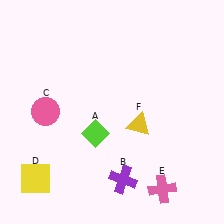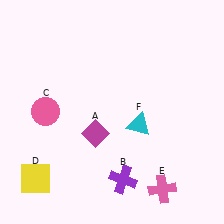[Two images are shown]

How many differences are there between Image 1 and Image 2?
There are 2 differences between the two images.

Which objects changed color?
A changed from lime to magenta. F changed from yellow to cyan.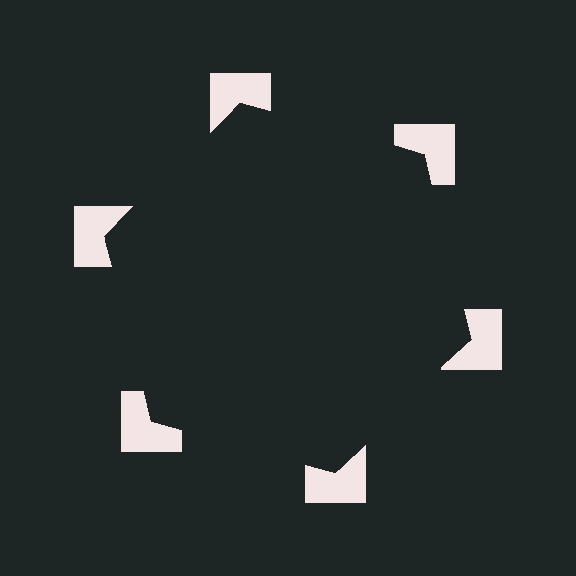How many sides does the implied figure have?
6 sides.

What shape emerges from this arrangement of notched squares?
An illusory hexagon — its edges are inferred from the aligned wedge cuts in the notched squares, not physically drawn.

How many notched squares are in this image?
There are 6 — one at each vertex of the illusory hexagon.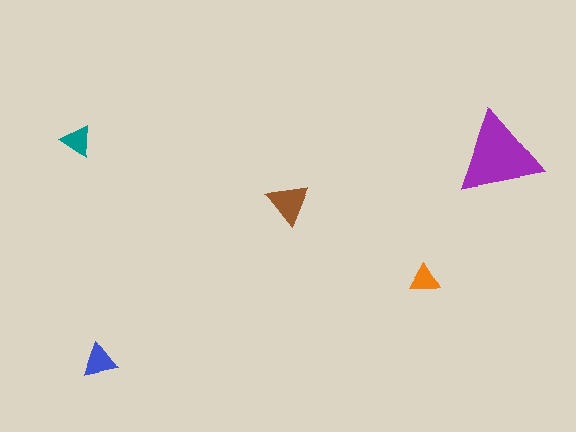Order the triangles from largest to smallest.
the purple one, the brown one, the blue one, the teal one, the orange one.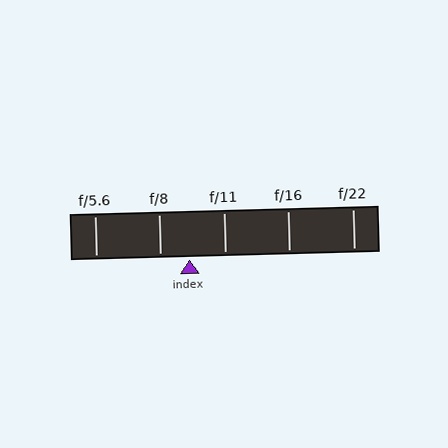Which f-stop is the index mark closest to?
The index mark is closest to f/8.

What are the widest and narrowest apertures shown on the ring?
The widest aperture shown is f/5.6 and the narrowest is f/22.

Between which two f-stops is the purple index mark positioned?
The index mark is between f/8 and f/11.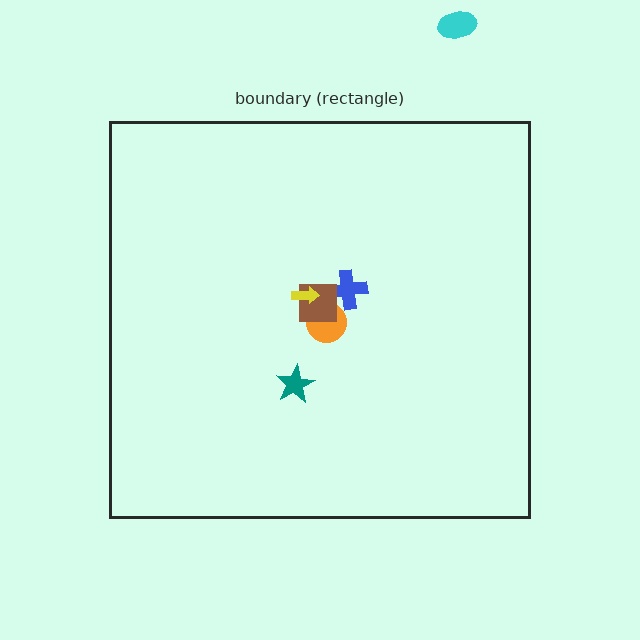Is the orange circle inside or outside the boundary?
Inside.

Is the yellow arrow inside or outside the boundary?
Inside.